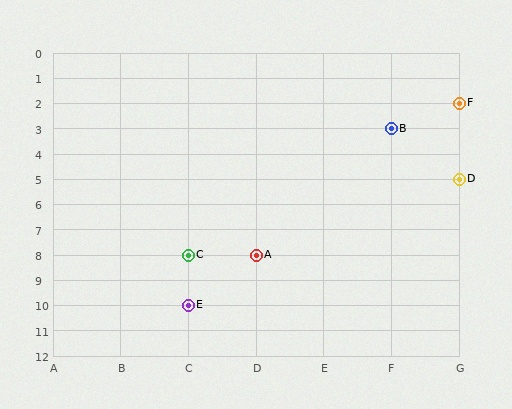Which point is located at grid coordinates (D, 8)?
Point A is at (D, 8).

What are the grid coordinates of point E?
Point E is at grid coordinates (C, 10).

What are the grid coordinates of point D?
Point D is at grid coordinates (G, 5).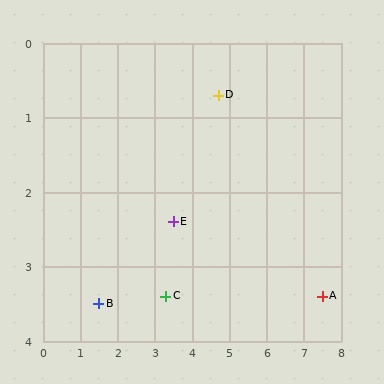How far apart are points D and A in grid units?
Points D and A are about 3.9 grid units apart.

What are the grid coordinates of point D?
Point D is at approximately (4.7, 0.7).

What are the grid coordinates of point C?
Point C is at approximately (3.3, 3.4).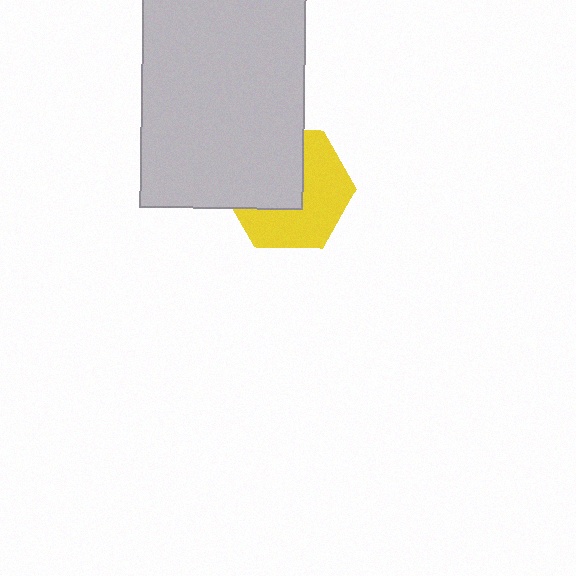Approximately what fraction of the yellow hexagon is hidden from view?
Roughly 45% of the yellow hexagon is hidden behind the light gray rectangle.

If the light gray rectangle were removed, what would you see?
You would see the complete yellow hexagon.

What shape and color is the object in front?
The object in front is a light gray rectangle.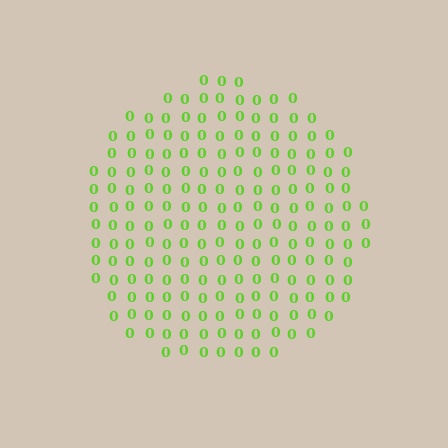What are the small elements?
The small elements are digit 0's.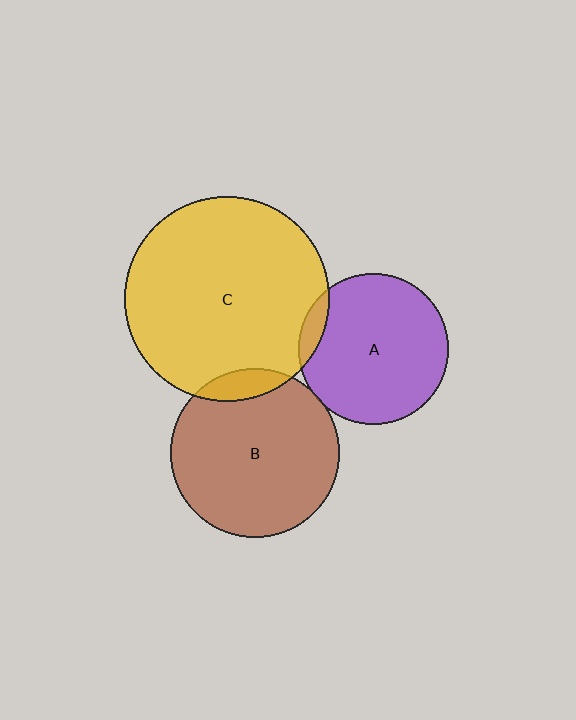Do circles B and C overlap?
Yes.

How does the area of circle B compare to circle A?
Approximately 1.3 times.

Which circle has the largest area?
Circle C (yellow).